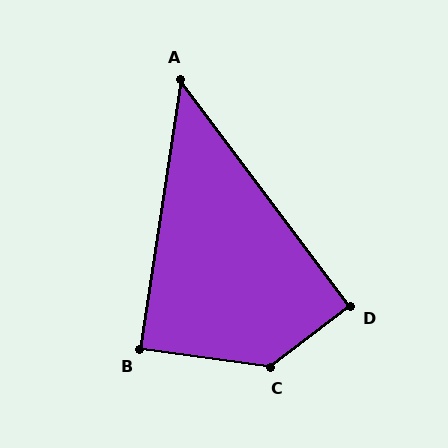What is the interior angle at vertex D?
Approximately 90 degrees (approximately right).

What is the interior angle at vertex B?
Approximately 90 degrees (approximately right).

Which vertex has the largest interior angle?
C, at approximately 134 degrees.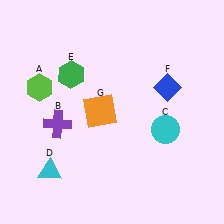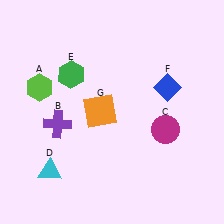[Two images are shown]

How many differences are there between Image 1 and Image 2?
There is 1 difference between the two images.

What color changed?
The circle (C) changed from cyan in Image 1 to magenta in Image 2.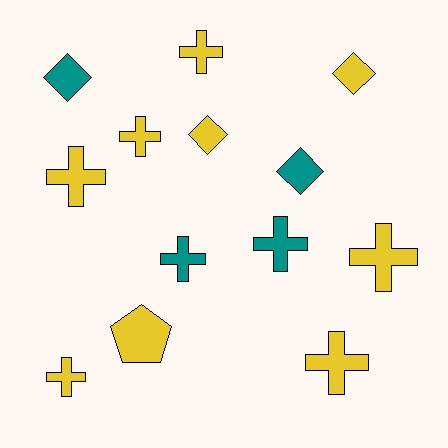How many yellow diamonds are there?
There are 2 yellow diamonds.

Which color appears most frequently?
Yellow, with 9 objects.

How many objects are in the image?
There are 13 objects.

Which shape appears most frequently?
Cross, with 8 objects.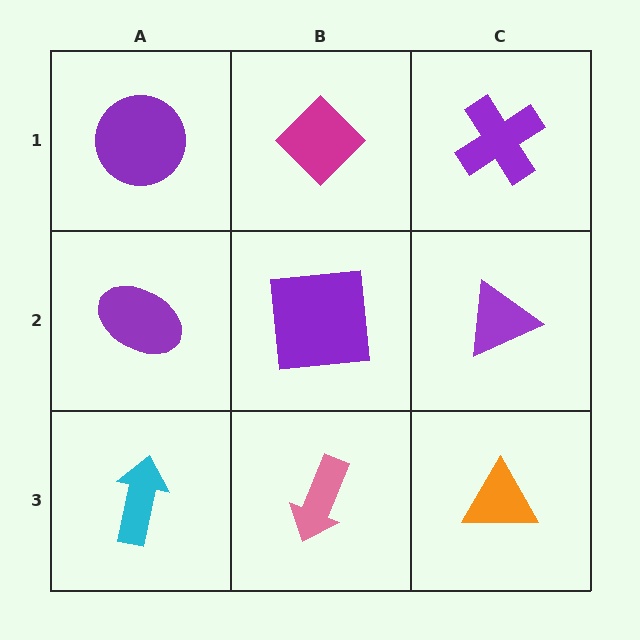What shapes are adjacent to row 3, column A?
A purple ellipse (row 2, column A), a pink arrow (row 3, column B).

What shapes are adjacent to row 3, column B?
A purple square (row 2, column B), a cyan arrow (row 3, column A), an orange triangle (row 3, column C).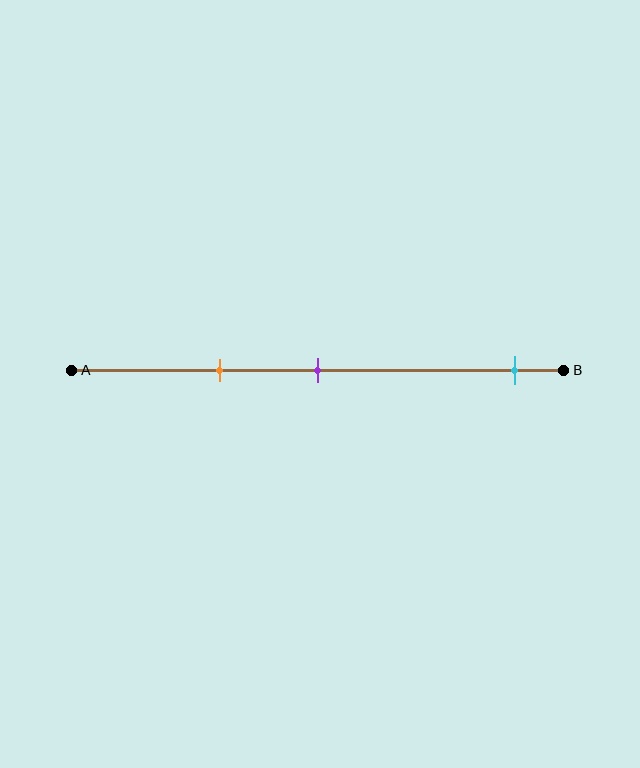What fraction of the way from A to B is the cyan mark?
The cyan mark is approximately 90% (0.9) of the way from A to B.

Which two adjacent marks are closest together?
The orange and purple marks are the closest adjacent pair.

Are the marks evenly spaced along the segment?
No, the marks are not evenly spaced.